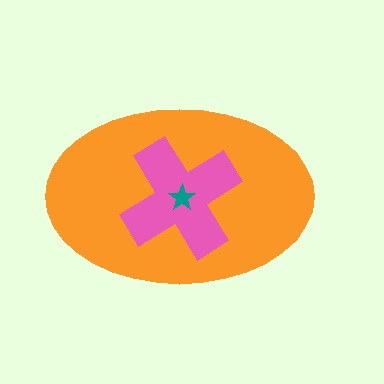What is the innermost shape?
The teal star.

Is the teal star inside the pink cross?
Yes.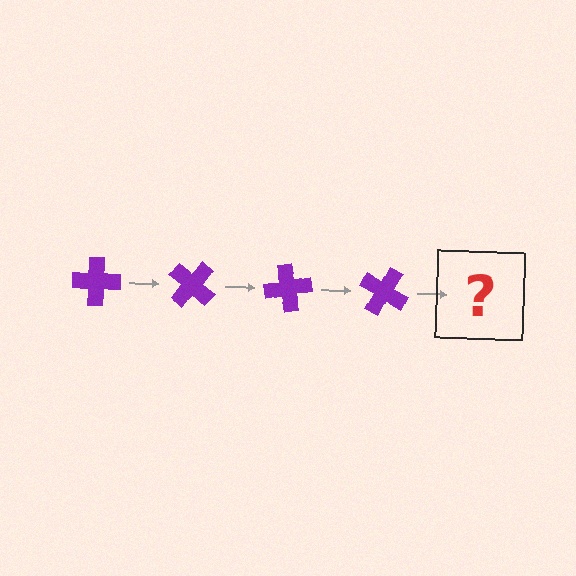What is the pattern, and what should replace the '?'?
The pattern is that the cross rotates 40 degrees each step. The '?' should be a purple cross rotated 160 degrees.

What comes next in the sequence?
The next element should be a purple cross rotated 160 degrees.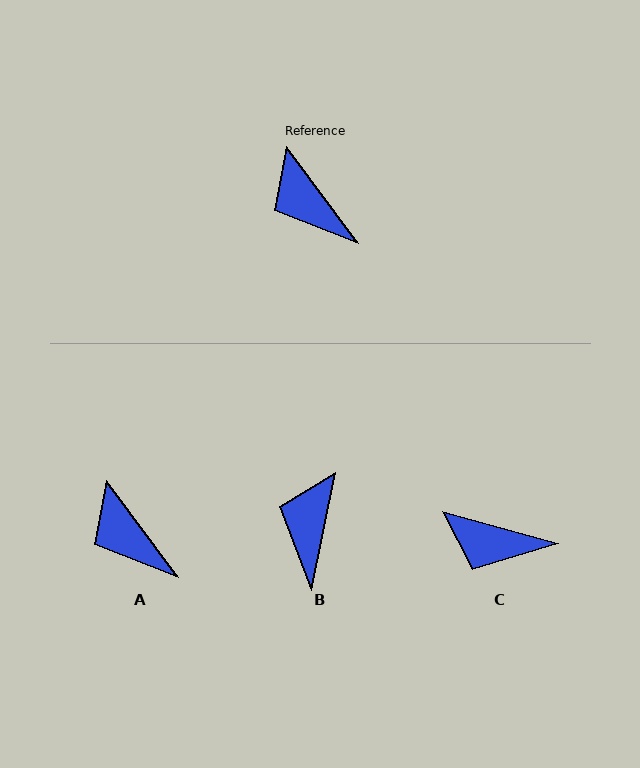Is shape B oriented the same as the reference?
No, it is off by about 48 degrees.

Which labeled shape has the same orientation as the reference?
A.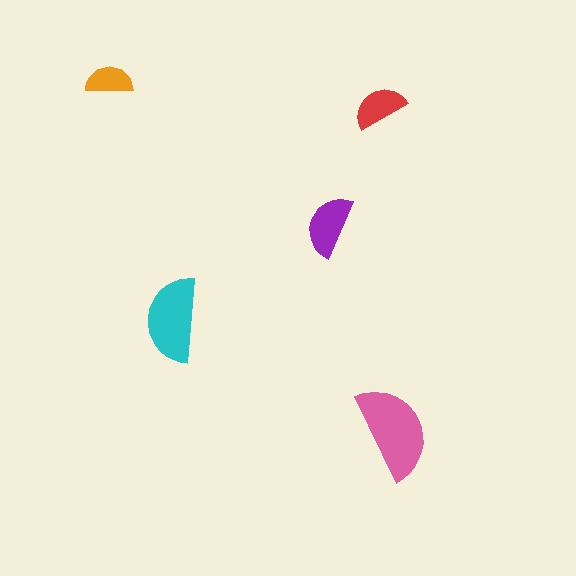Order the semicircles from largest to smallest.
the pink one, the cyan one, the purple one, the red one, the orange one.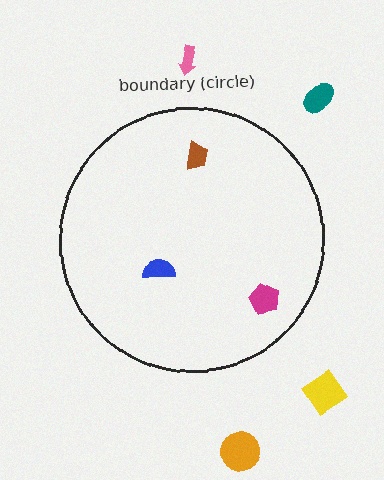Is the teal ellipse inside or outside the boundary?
Outside.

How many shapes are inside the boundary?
3 inside, 4 outside.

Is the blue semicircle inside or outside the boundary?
Inside.